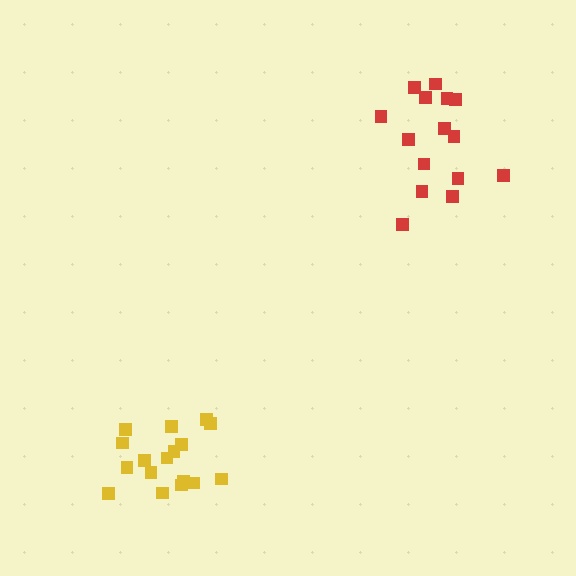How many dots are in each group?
Group 1: 15 dots, Group 2: 17 dots (32 total).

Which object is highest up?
The red cluster is topmost.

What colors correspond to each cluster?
The clusters are colored: red, yellow.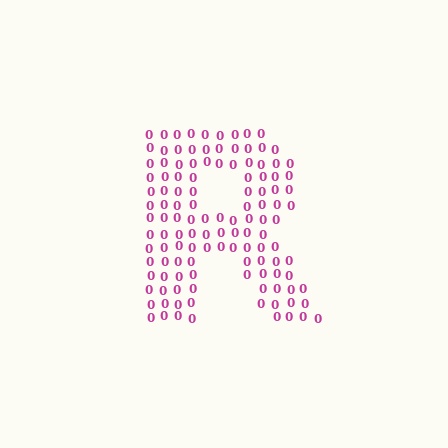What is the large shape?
The large shape is the letter R.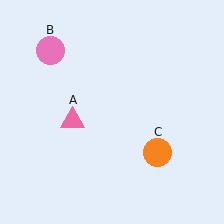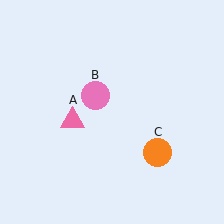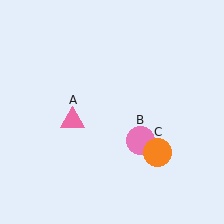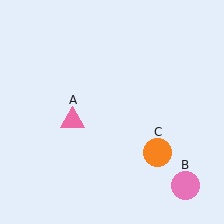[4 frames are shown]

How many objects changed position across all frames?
1 object changed position: pink circle (object B).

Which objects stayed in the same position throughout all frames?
Pink triangle (object A) and orange circle (object C) remained stationary.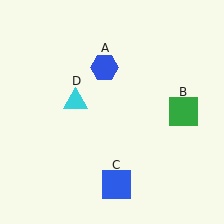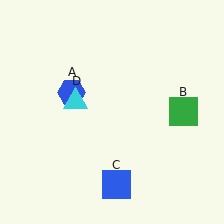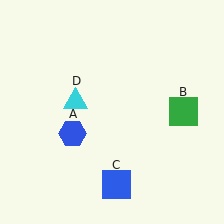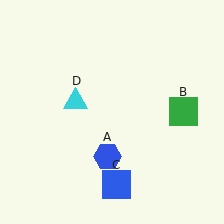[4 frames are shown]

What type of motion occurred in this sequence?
The blue hexagon (object A) rotated counterclockwise around the center of the scene.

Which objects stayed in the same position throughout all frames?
Green square (object B) and blue square (object C) and cyan triangle (object D) remained stationary.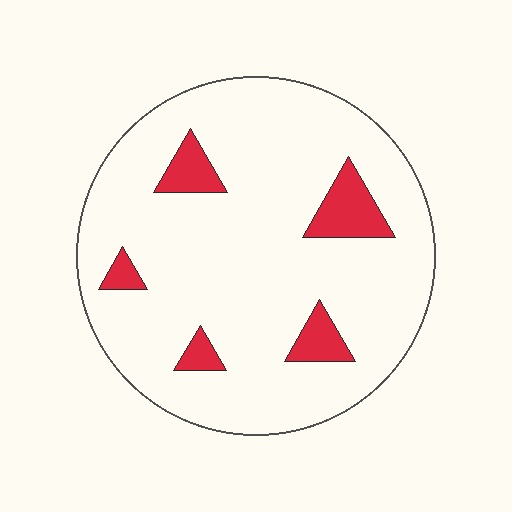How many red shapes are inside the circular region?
5.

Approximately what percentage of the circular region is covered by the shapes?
Approximately 10%.